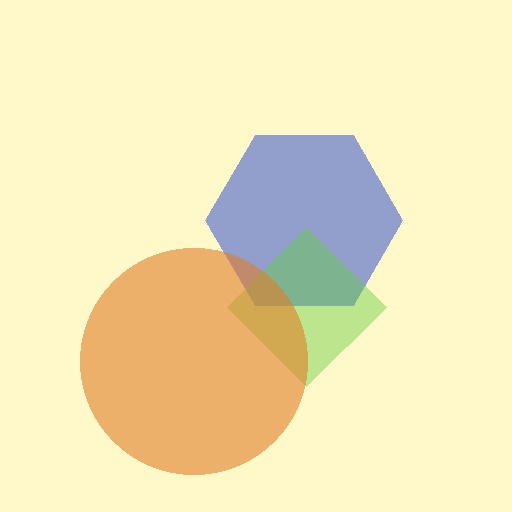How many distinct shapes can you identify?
There are 3 distinct shapes: a blue hexagon, a lime diamond, an orange circle.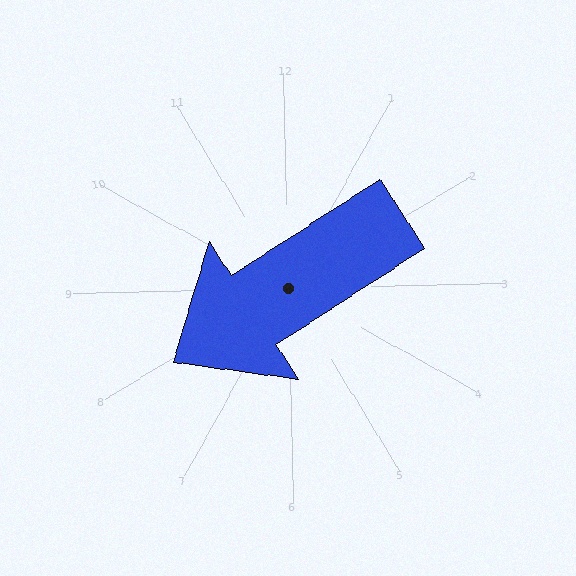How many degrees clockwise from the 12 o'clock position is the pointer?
Approximately 238 degrees.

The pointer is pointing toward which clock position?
Roughly 8 o'clock.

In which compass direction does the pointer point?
Southwest.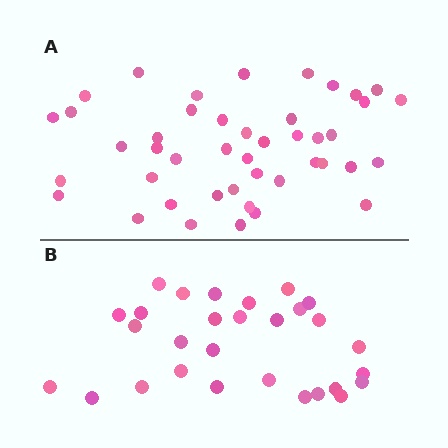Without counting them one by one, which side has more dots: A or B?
Region A (the top region) has more dots.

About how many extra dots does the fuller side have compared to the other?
Region A has approximately 15 more dots than region B.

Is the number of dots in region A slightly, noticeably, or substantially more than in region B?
Region A has substantially more. The ratio is roughly 1.5 to 1.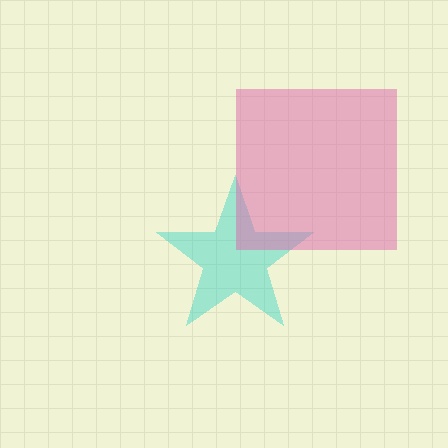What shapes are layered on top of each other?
The layered shapes are: a cyan star, a pink square.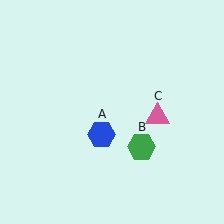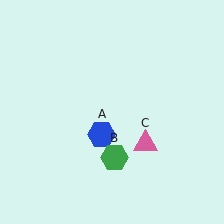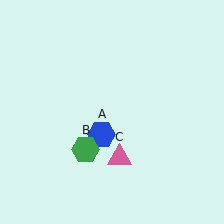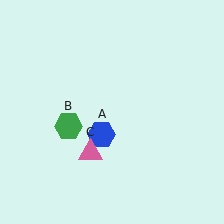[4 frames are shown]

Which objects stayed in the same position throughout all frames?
Blue hexagon (object A) remained stationary.